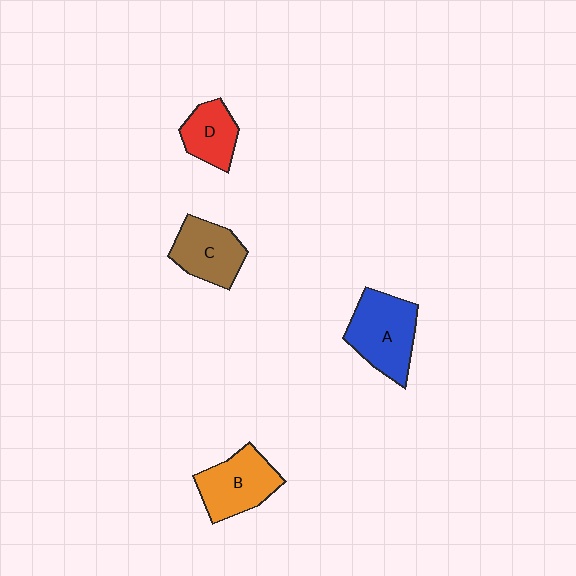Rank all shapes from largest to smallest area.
From largest to smallest: A (blue), B (orange), C (brown), D (red).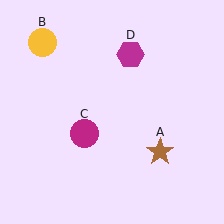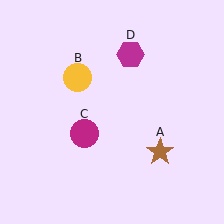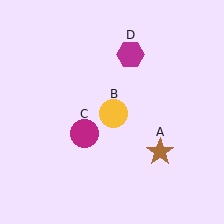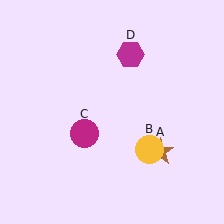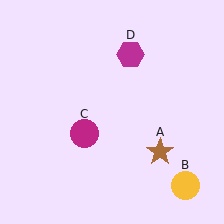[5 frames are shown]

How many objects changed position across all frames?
1 object changed position: yellow circle (object B).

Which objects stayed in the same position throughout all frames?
Brown star (object A) and magenta circle (object C) and magenta hexagon (object D) remained stationary.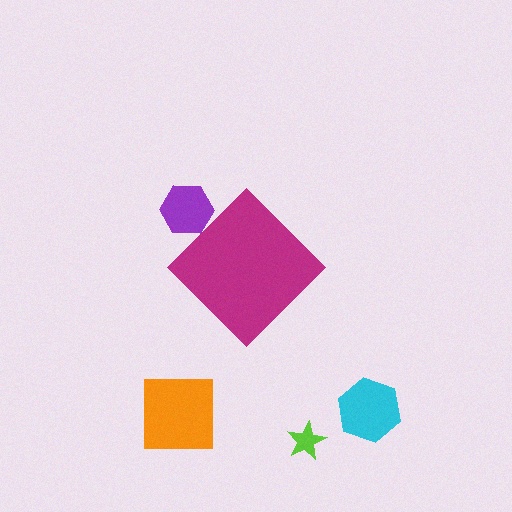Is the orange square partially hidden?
No, the orange square is fully visible.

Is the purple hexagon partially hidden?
Yes, the purple hexagon is partially hidden behind the magenta diamond.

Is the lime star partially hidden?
No, the lime star is fully visible.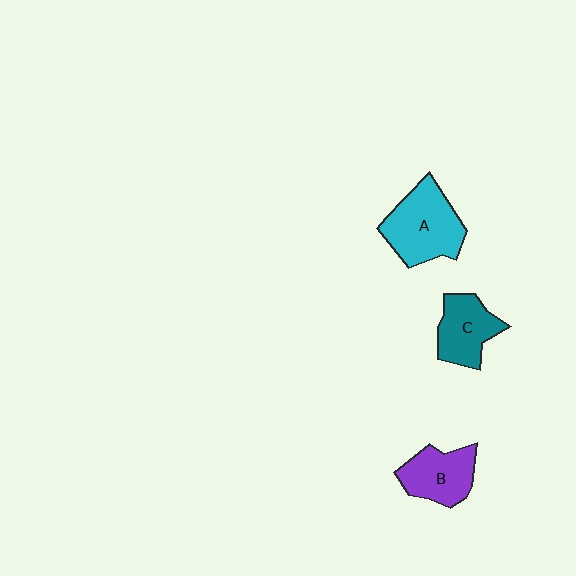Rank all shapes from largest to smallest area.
From largest to smallest: A (cyan), B (purple), C (teal).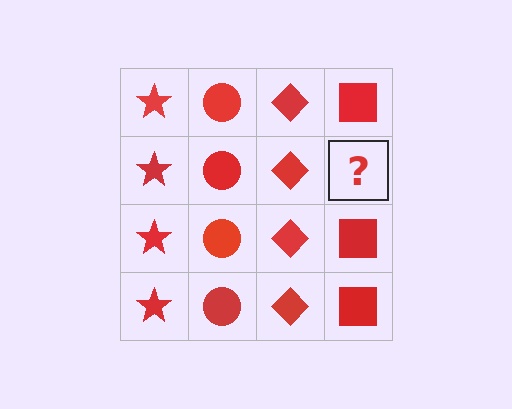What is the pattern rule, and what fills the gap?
The rule is that each column has a consistent shape. The gap should be filled with a red square.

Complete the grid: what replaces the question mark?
The question mark should be replaced with a red square.